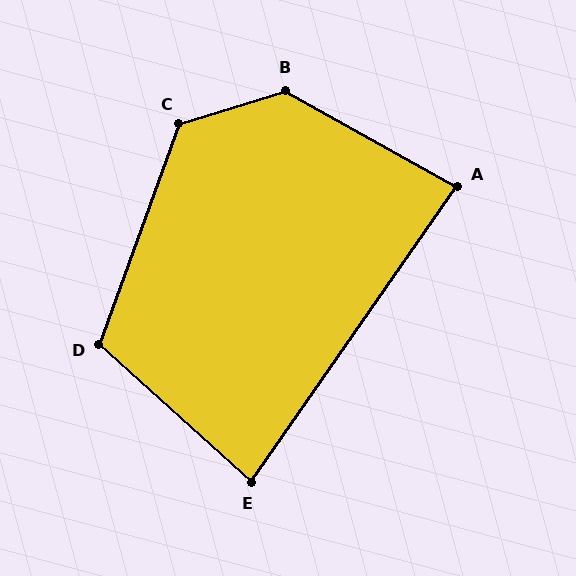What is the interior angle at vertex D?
Approximately 112 degrees (obtuse).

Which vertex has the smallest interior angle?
E, at approximately 83 degrees.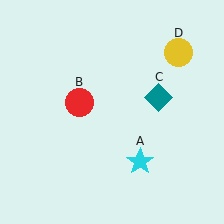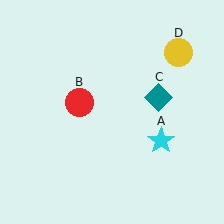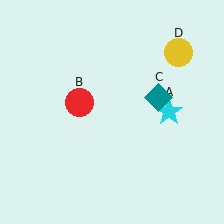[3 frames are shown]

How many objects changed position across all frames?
1 object changed position: cyan star (object A).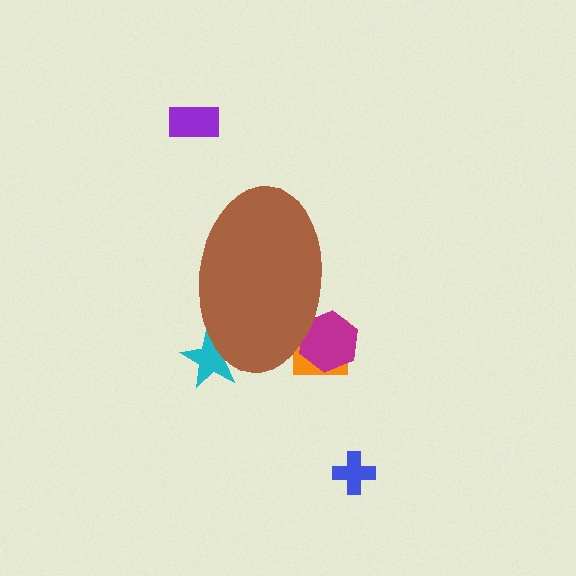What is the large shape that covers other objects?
A brown ellipse.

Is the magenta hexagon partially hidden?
Yes, the magenta hexagon is partially hidden behind the brown ellipse.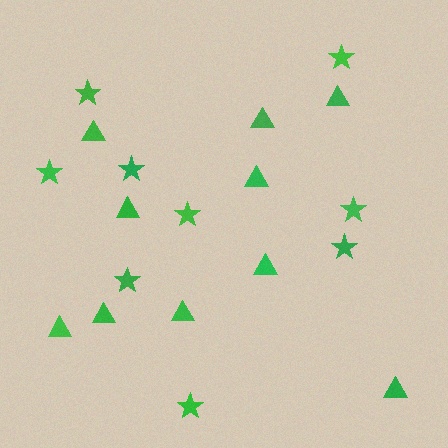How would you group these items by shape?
There are 2 groups: one group of triangles (10) and one group of stars (9).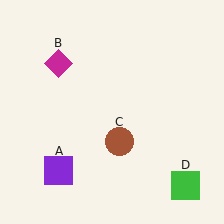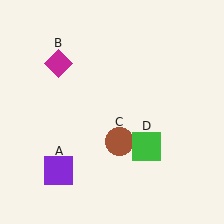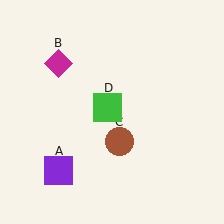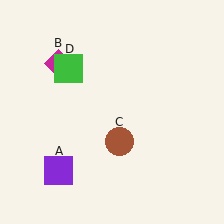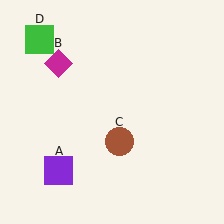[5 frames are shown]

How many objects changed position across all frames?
1 object changed position: green square (object D).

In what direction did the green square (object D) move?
The green square (object D) moved up and to the left.